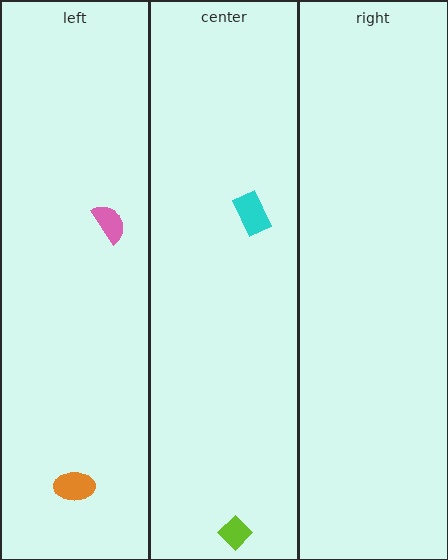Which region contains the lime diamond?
The center region.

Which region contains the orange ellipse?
The left region.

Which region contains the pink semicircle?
The left region.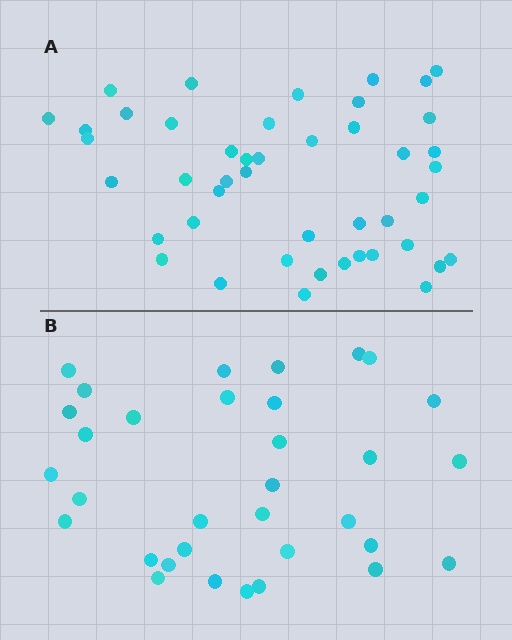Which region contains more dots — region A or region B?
Region A (the top region) has more dots.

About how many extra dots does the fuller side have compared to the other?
Region A has roughly 12 or so more dots than region B.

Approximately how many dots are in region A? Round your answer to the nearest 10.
About 40 dots. (The exact count is 45, which rounds to 40.)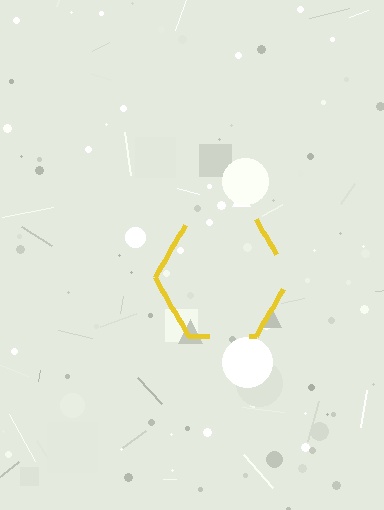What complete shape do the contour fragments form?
The contour fragments form a hexagon.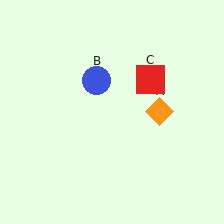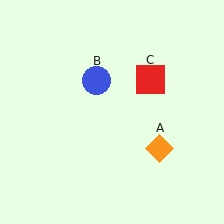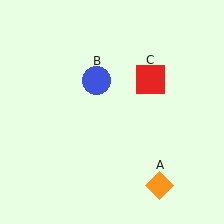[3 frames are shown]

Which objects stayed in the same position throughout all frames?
Blue circle (object B) and red square (object C) remained stationary.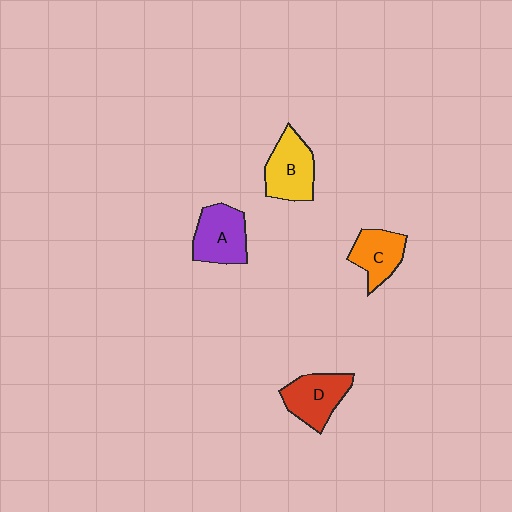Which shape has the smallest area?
Shape C (orange).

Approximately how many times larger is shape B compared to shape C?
Approximately 1.2 times.